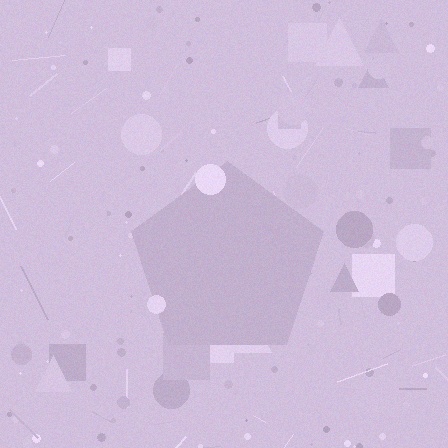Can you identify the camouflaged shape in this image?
The camouflaged shape is a pentagon.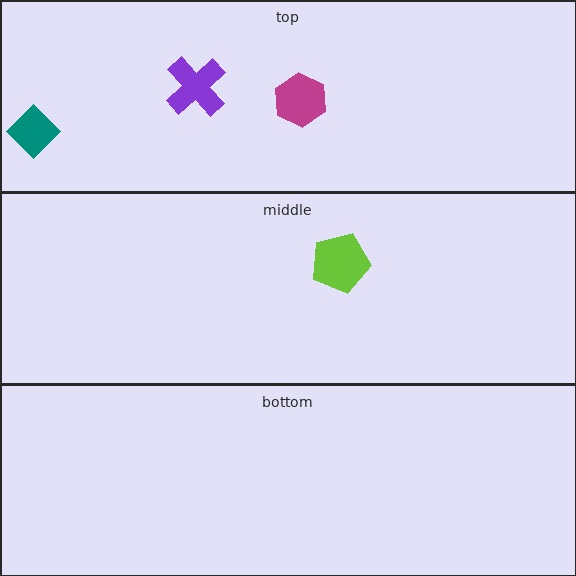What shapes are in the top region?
The purple cross, the teal diamond, the magenta hexagon.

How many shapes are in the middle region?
1.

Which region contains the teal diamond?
The top region.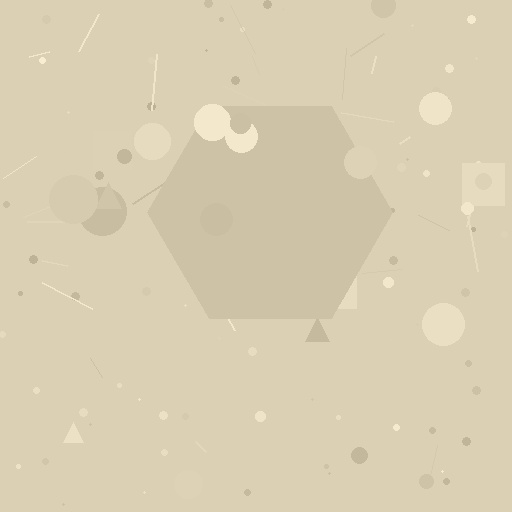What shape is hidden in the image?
A hexagon is hidden in the image.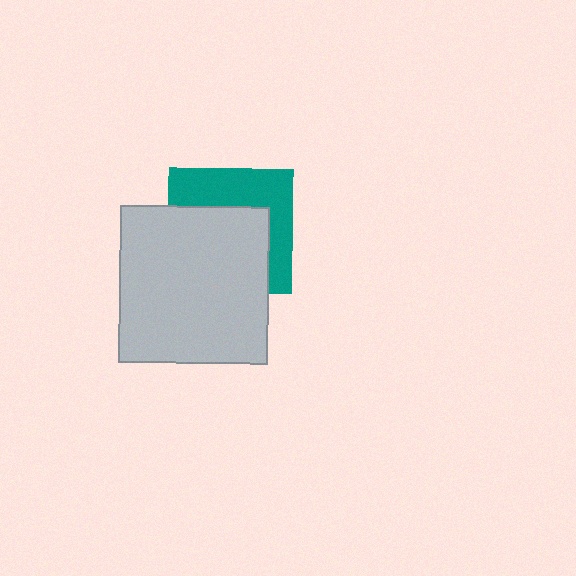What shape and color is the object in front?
The object in front is a light gray rectangle.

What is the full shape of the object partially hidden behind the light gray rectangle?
The partially hidden object is a teal square.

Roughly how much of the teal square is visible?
A small part of it is visible (roughly 43%).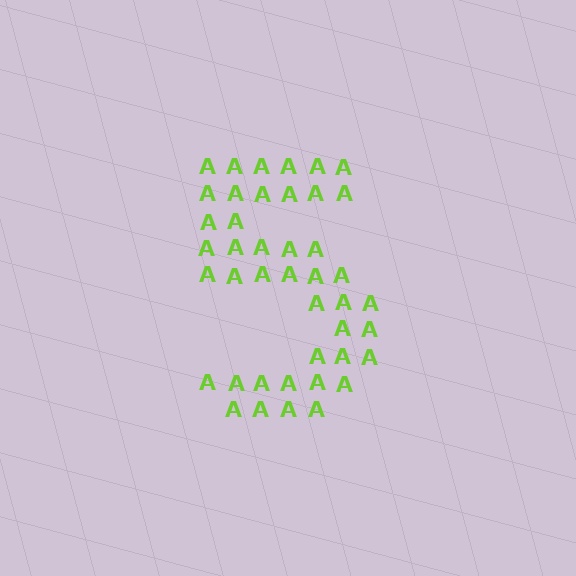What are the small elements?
The small elements are letter A's.